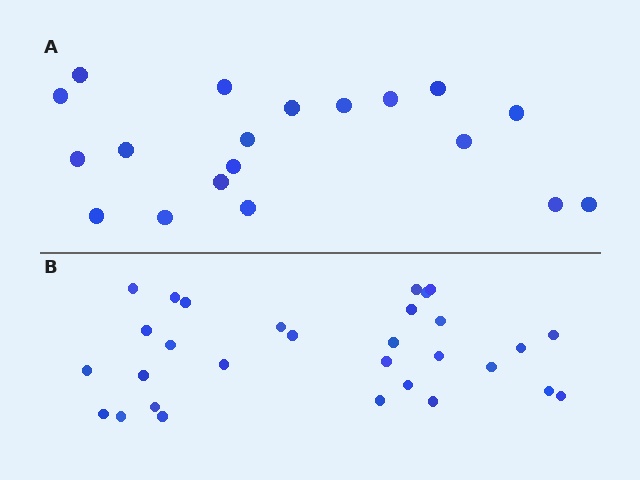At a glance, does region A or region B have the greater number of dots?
Region B (the bottom region) has more dots.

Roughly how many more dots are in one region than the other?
Region B has roughly 12 or so more dots than region A.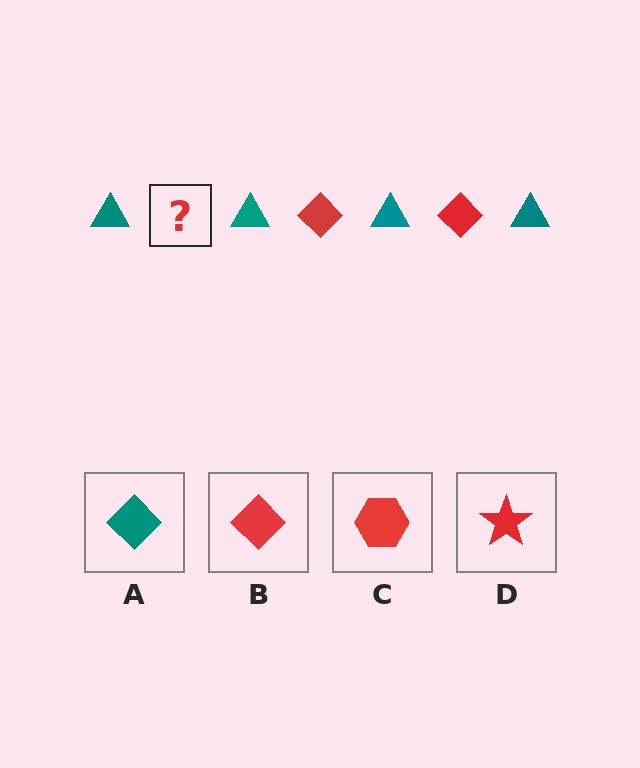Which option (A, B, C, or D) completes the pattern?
B.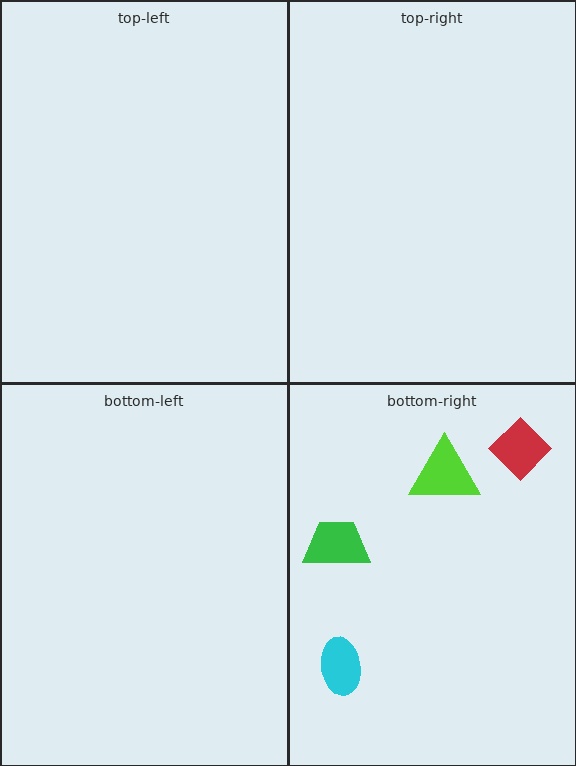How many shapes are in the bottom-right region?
4.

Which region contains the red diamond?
The bottom-right region.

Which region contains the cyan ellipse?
The bottom-right region.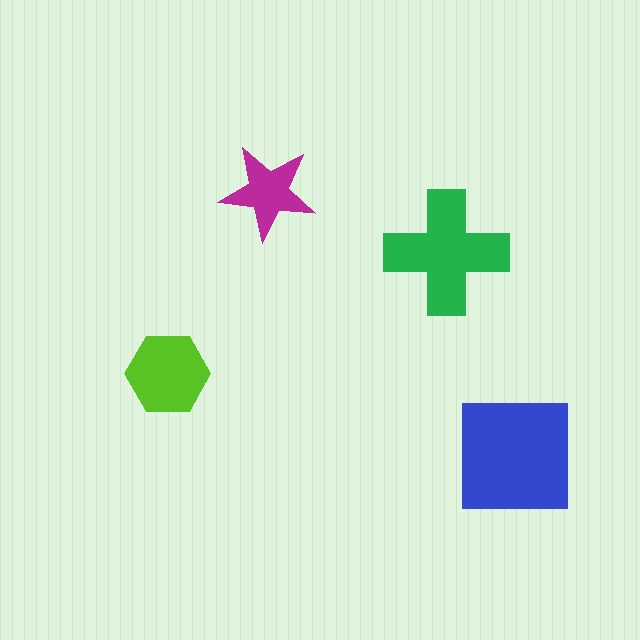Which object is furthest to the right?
The blue square is rightmost.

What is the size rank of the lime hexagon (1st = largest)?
3rd.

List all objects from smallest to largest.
The magenta star, the lime hexagon, the green cross, the blue square.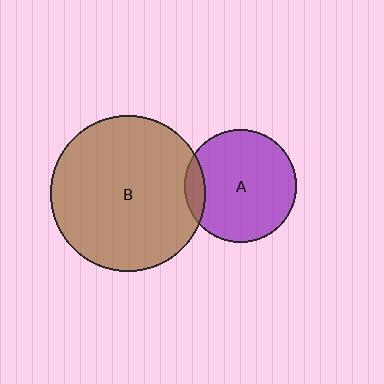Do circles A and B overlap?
Yes.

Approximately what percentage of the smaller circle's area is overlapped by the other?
Approximately 10%.